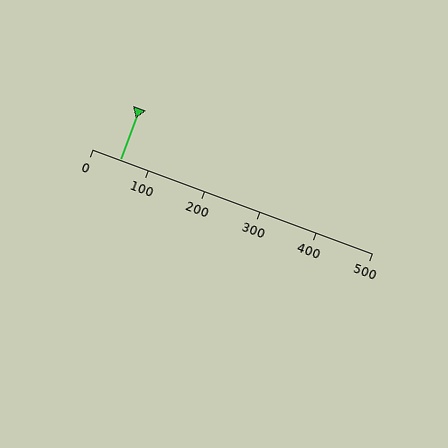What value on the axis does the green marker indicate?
The marker indicates approximately 50.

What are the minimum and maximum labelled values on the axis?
The axis runs from 0 to 500.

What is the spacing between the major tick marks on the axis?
The major ticks are spaced 100 apart.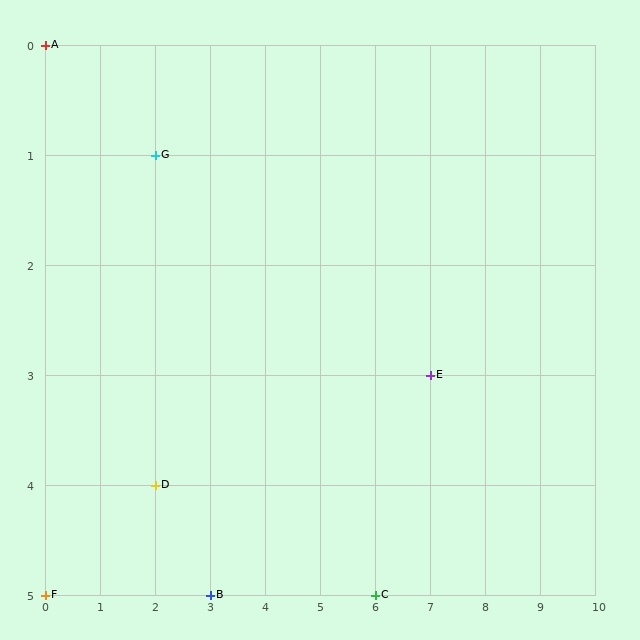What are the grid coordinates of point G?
Point G is at grid coordinates (2, 1).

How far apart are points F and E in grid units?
Points F and E are 7 columns and 2 rows apart (about 7.3 grid units diagonally).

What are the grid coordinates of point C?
Point C is at grid coordinates (6, 5).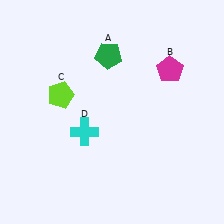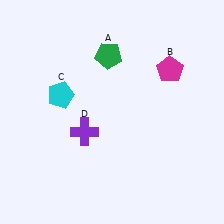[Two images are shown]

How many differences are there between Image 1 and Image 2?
There are 2 differences between the two images.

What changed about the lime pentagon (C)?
In Image 1, C is lime. In Image 2, it changed to cyan.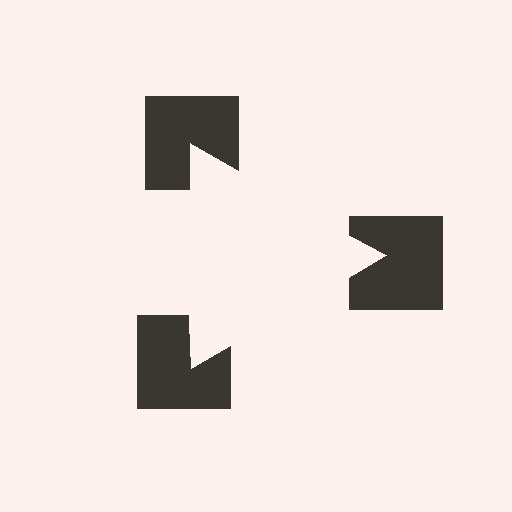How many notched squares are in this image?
There are 3 — one at each vertex of the illusory triangle.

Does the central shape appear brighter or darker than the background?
It typically appears slightly brighter than the background, even though no actual brightness change is drawn.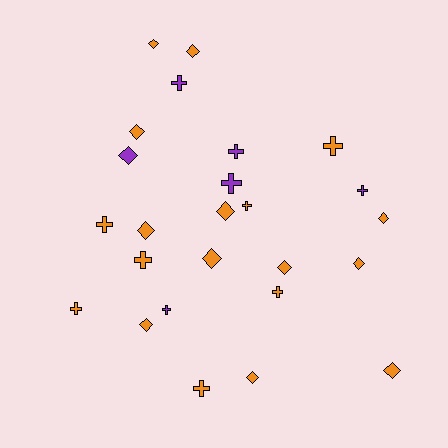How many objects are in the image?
There are 25 objects.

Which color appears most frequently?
Orange, with 19 objects.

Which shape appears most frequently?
Diamond, with 13 objects.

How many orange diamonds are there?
There are 12 orange diamonds.